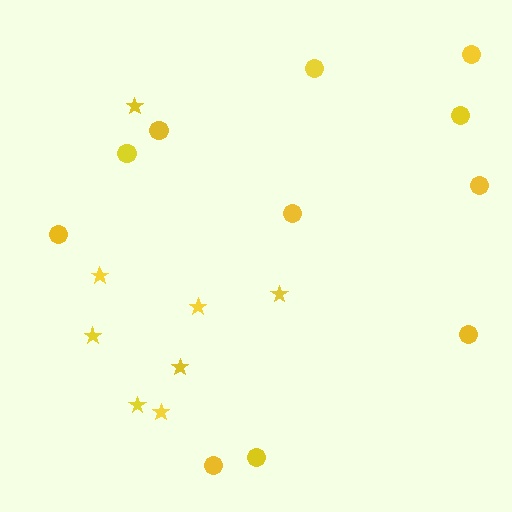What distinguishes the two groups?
There are 2 groups: one group of circles (11) and one group of stars (8).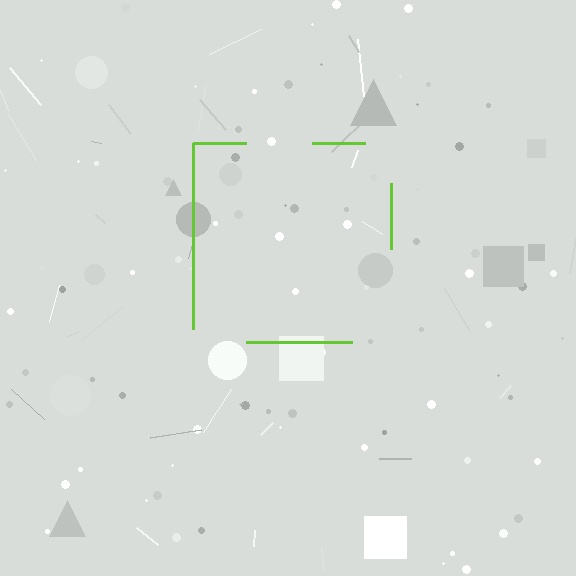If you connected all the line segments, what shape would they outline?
They would outline a square.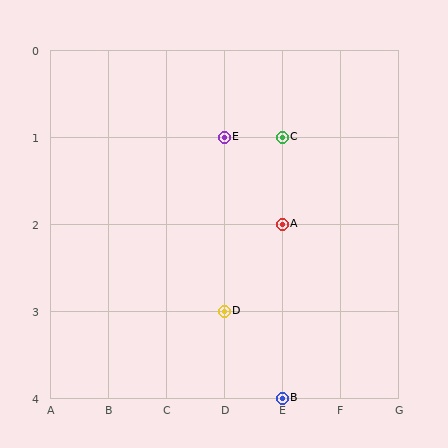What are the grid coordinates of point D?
Point D is at grid coordinates (D, 3).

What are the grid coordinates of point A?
Point A is at grid coordinates (E, 2).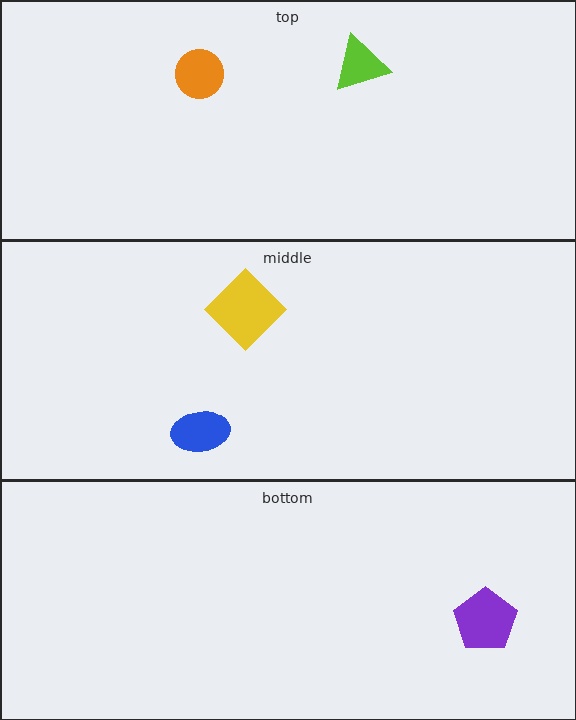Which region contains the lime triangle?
The top region.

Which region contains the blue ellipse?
The middle region.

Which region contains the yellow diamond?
The middle region.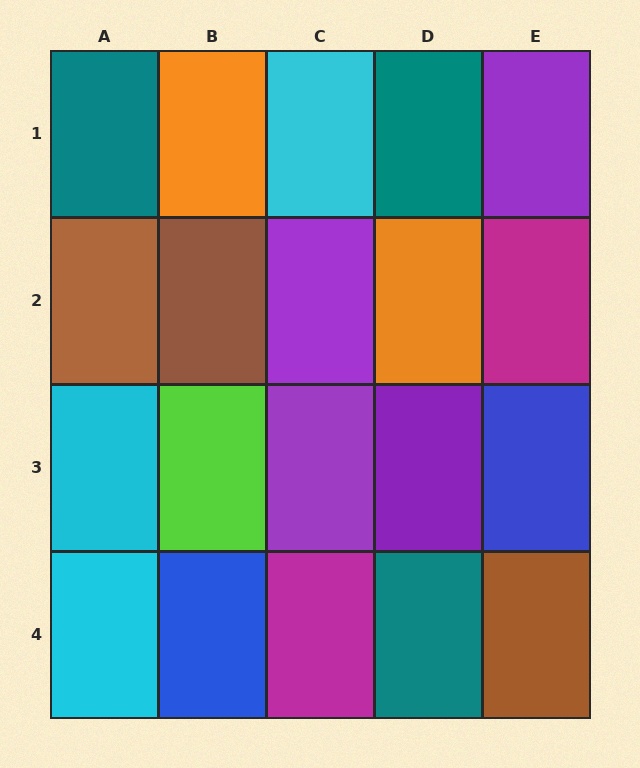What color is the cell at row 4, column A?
Cyan.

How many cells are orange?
2 cells are orange.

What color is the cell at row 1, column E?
Purple.